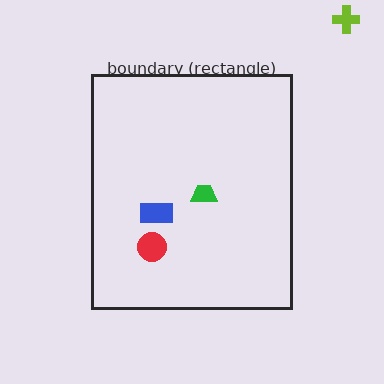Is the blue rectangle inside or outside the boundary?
Inside.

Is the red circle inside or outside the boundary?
Inside.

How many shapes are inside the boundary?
3 inside, 1 outside.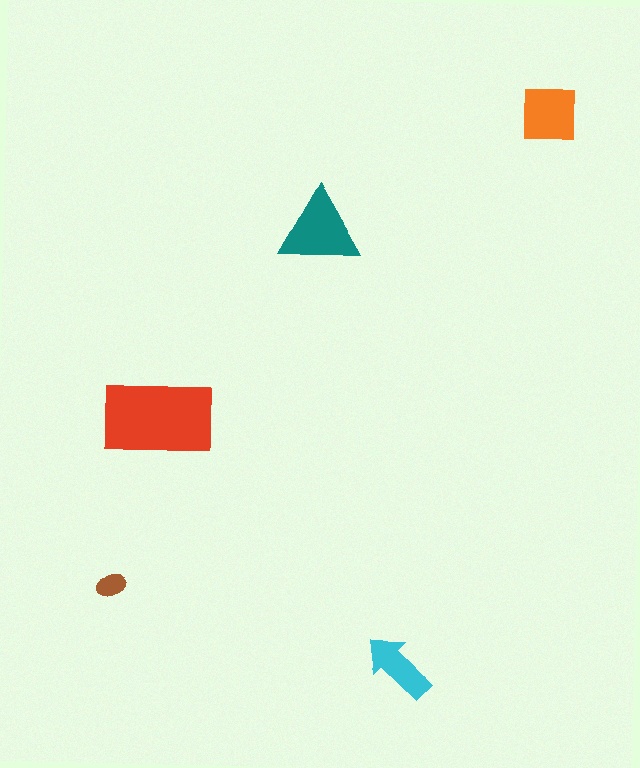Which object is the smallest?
The brown ellipse.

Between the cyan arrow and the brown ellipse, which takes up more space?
The cyan arrow.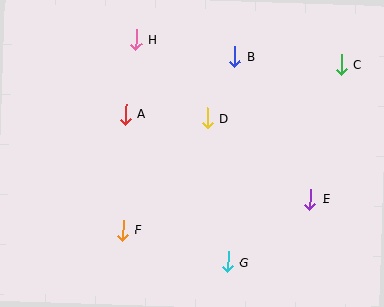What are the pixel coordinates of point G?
Point G is at (228, 262).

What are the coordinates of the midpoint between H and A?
The midpoint between H and A is at (131, 77).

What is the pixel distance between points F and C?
The distance between F and C is 274 pixels.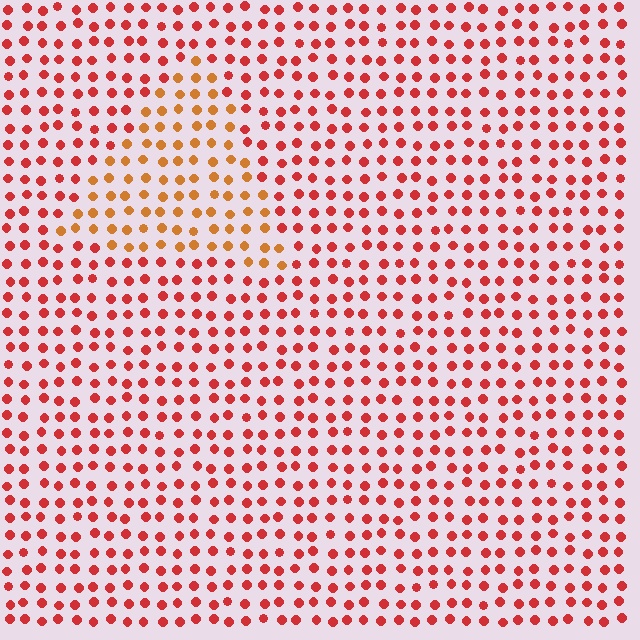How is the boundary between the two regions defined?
The boundary is defined purely by a slight shift in hue (about 31 degrees). Spacing, size, and orientation are identical on both sides.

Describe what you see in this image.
The image is filled with small red elements in a uniform arrangement. A triangle-shaped region is visible where the elements are tinted to a slightly different hue, forming a subtle color boundary.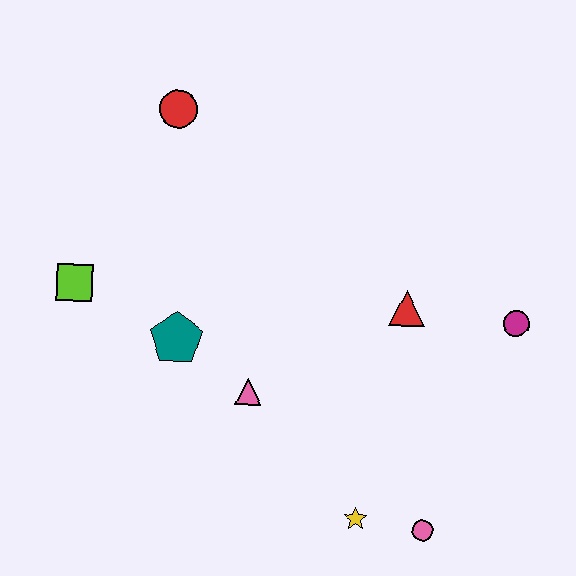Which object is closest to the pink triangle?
The teal pentagon is closest to the pink triangle.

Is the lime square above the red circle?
No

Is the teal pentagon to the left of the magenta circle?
Yes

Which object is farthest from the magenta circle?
The lime square is farthest from the magenta circle.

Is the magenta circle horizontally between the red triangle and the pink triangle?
No